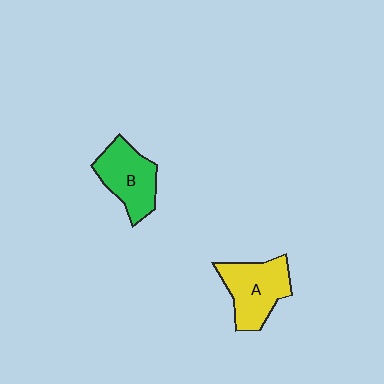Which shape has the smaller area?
Shape B (green).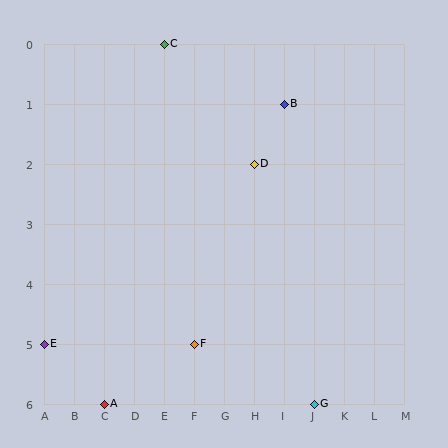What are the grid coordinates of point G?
Point G is at grid coordinates (J, 6).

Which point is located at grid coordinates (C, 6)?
Point A is at (C, 6).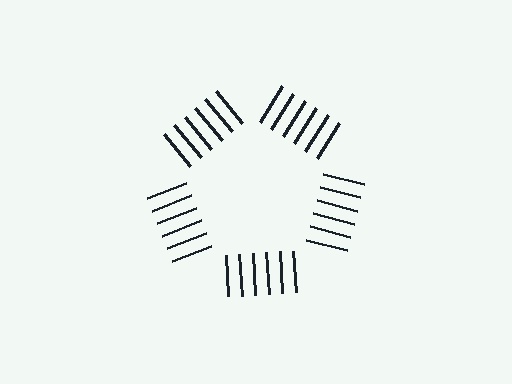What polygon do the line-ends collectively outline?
An illusory pentagon — the line segments terminate on its edges but no continuous stroke is drawn.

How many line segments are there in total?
30 — 6 along each of the 5 edges.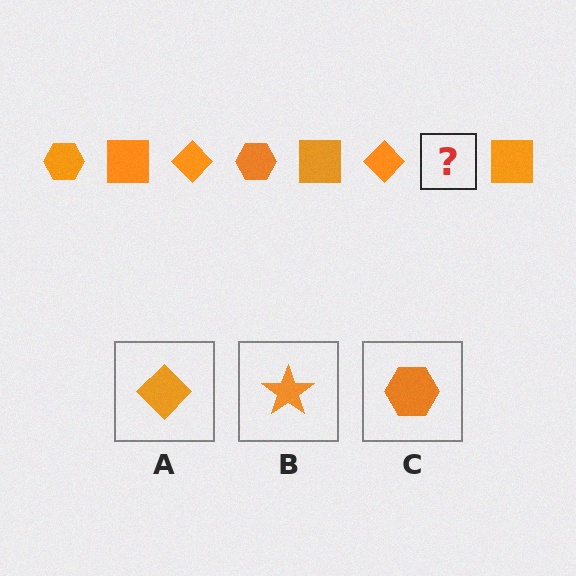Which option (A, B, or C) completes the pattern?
C.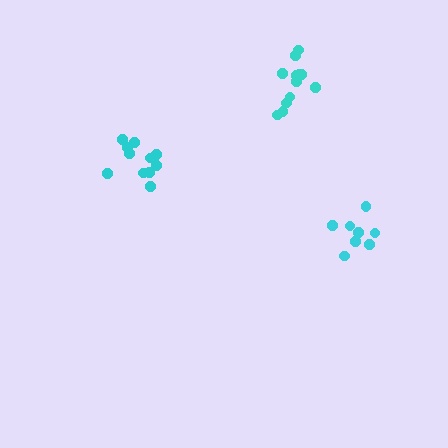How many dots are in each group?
Group 1: 12 dots, Group 2: 11 dots, Group 3: 8 dots (31 total).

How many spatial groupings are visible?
There are 3 spatial groupings.